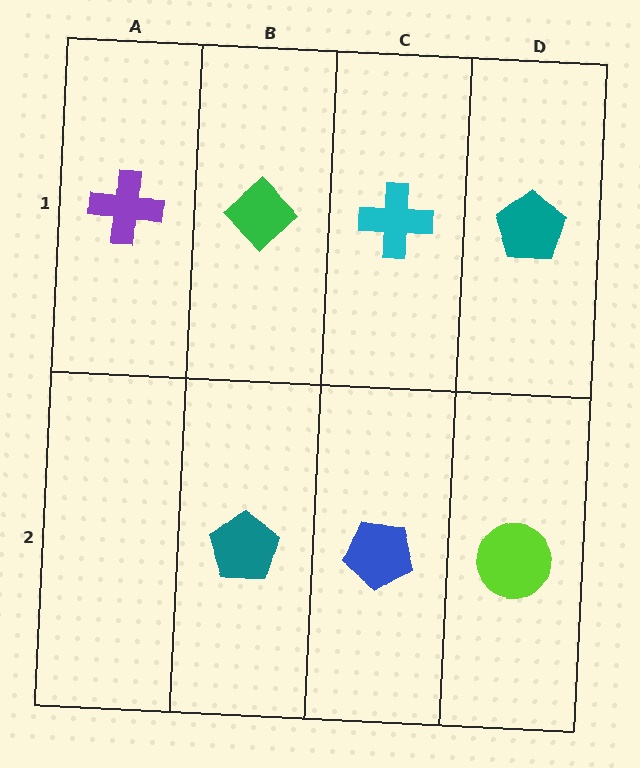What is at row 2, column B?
A teal pentagon.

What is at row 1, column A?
A purple cross.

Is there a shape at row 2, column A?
No, that cell is empty.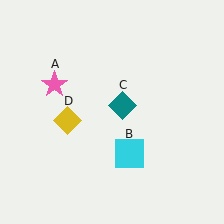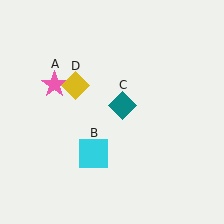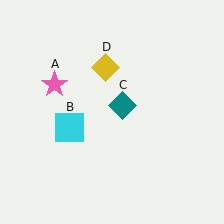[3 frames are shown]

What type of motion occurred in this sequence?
The cyan square (object B), yellow diamond (object D) rotated clockwise around the center of the scene.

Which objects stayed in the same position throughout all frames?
Pink star (object A) and teal diamond (object C) remained stationary.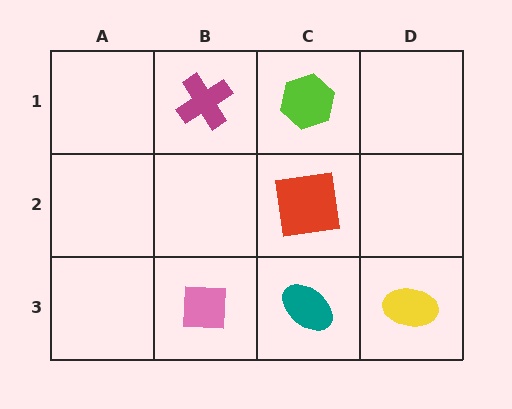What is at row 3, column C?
A teal ellipse.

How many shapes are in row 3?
3 shapes.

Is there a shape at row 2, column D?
No, that cell is empty.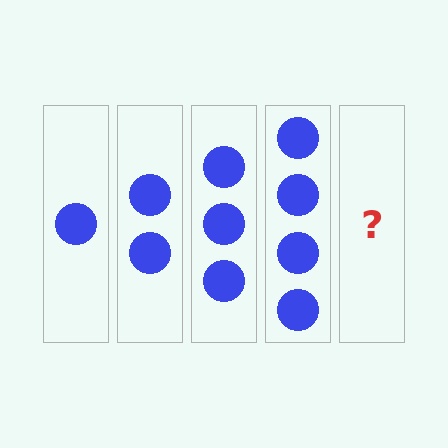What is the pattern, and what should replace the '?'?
The pattern is that each step adds one more circle. The '?' should be 5 circles.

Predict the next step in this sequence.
The next step is 5 circles.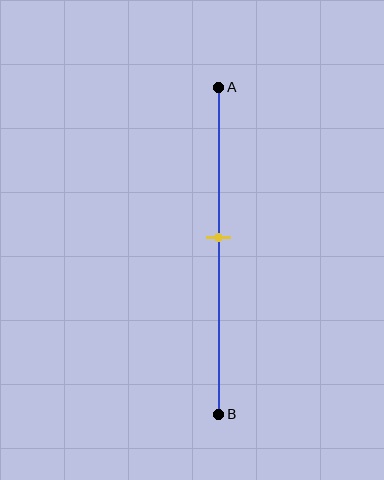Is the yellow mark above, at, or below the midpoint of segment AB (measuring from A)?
The yellow mark is above the midpoint of segment AB.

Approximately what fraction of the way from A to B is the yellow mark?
The yellow mark is approximately 45% of the way from A to B.